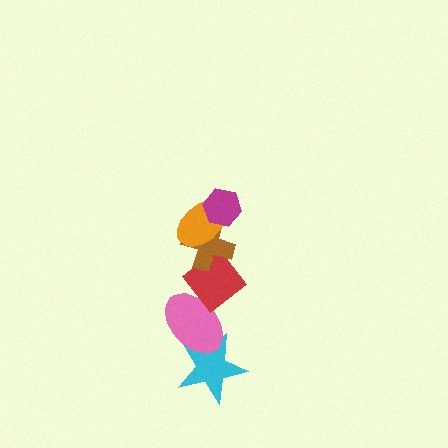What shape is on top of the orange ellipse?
The magenta hexagon is on top of the orange ellipse.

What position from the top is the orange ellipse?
The orange ellipse is 2nd from the top.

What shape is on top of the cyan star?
The pink ellipse is on top of the cyan star.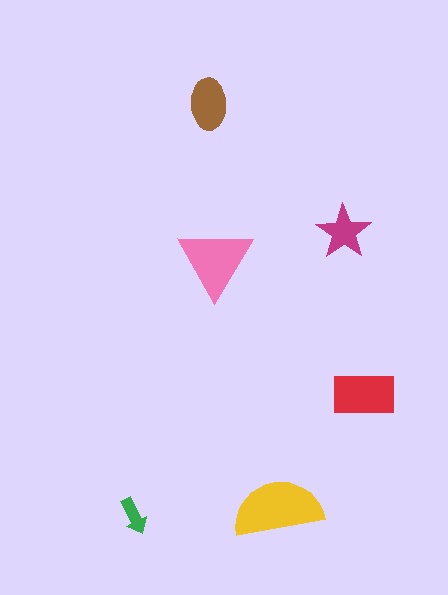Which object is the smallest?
The green arrow.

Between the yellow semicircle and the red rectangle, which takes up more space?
The yellow semicircle.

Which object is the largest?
The yellow semicircle.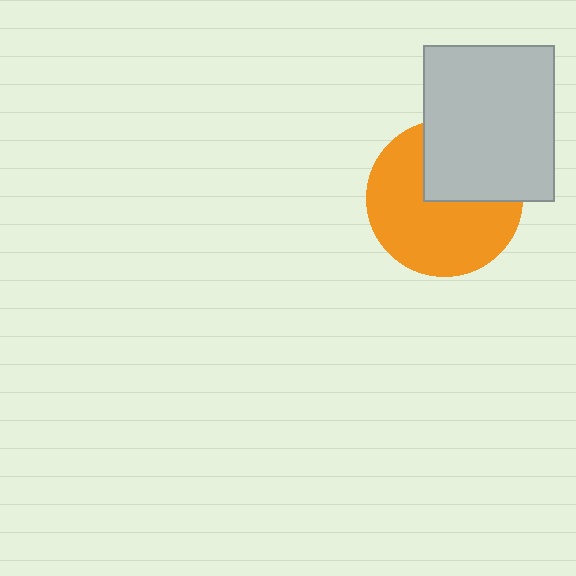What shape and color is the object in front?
The object in front is a light gray rectangle.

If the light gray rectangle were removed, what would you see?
You would see the complete orange circle.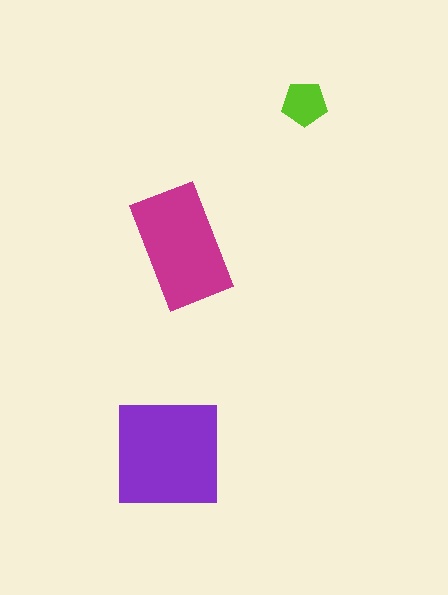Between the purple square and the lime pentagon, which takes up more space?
The purple square.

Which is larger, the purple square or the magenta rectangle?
The purple square.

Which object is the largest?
The purple square.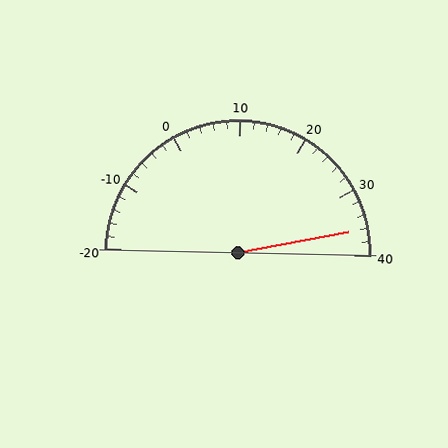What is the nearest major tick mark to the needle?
The nearest major tick mark is 40.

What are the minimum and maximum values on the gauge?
The gauge ranges from -20 to 40.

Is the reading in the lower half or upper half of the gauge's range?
The reading is in the upper half of the range (-20 to 40).